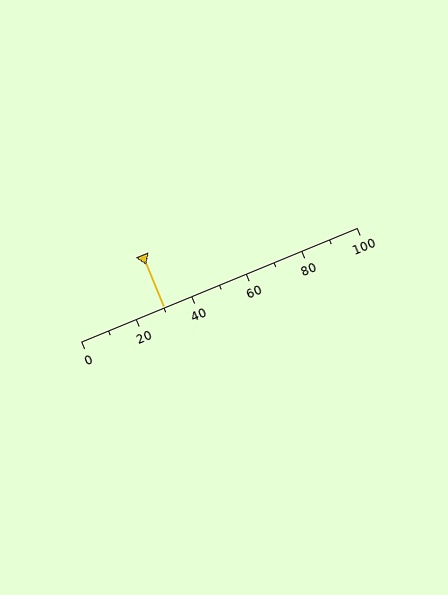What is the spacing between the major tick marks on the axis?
The major ticks are spaced 20 apart.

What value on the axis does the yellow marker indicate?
The marker indicates approximately 30.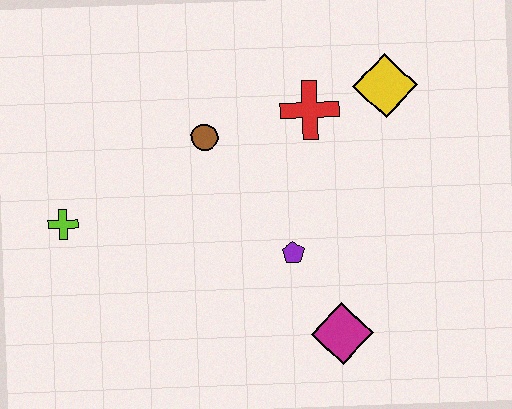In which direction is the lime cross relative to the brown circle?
The lime cross is to the left of the brown circle.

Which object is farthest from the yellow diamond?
The lime cross is farthest from the yellow diamond.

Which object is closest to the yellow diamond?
The red cross is closest to the yellow diamond.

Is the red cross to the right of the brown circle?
Yes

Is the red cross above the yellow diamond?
No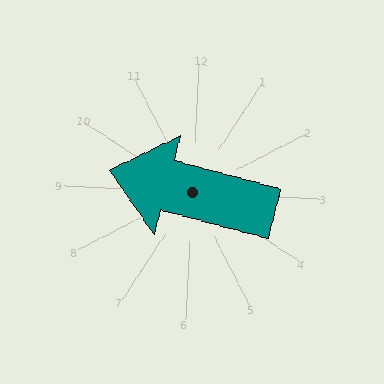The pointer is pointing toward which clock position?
Roughly 9 o'clock.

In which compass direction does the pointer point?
West.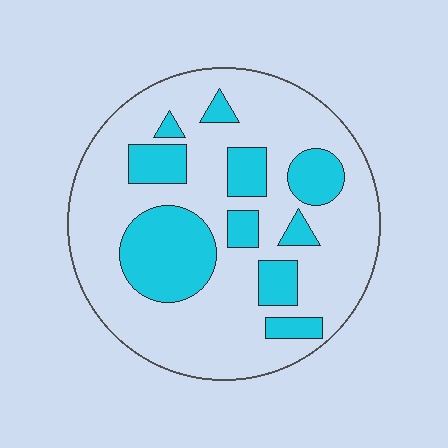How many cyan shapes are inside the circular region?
10.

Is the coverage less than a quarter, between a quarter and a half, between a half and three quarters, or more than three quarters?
Between a quarter and a half.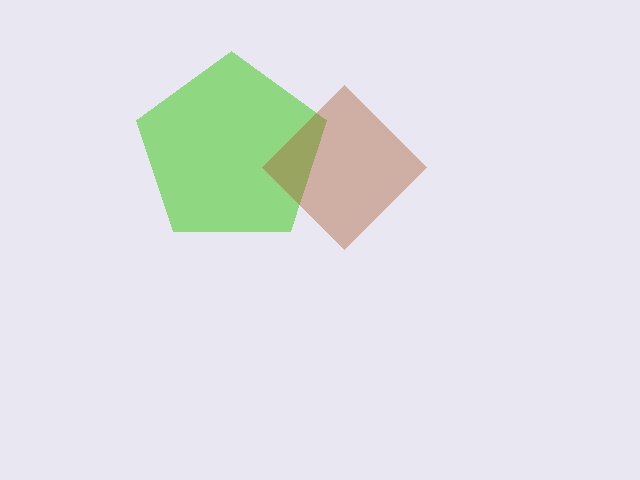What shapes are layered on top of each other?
The layered shapes are: a lime pentagon, a brown diamond.